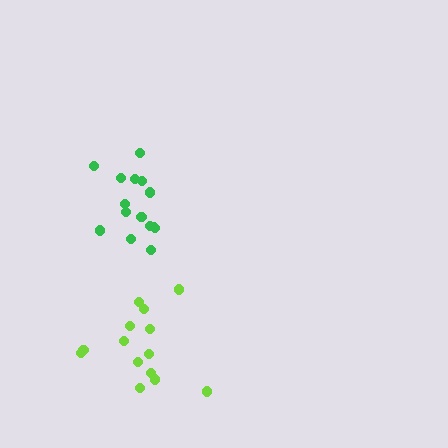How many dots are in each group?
Group 1: 14 dots, Group 2: 15 dots (29 total).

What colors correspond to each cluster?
The clusters are colored: lime, green.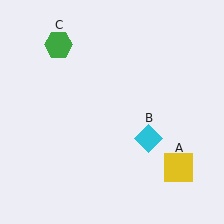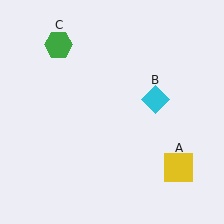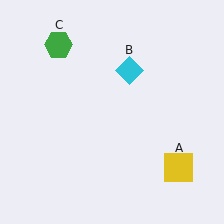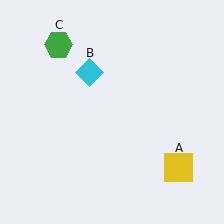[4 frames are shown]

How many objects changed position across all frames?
1 object changed position: cyan diamond (object B).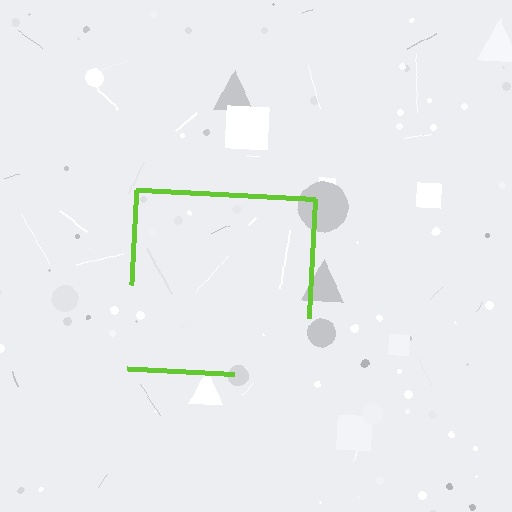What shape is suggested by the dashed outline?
The dashed outline suggests a square.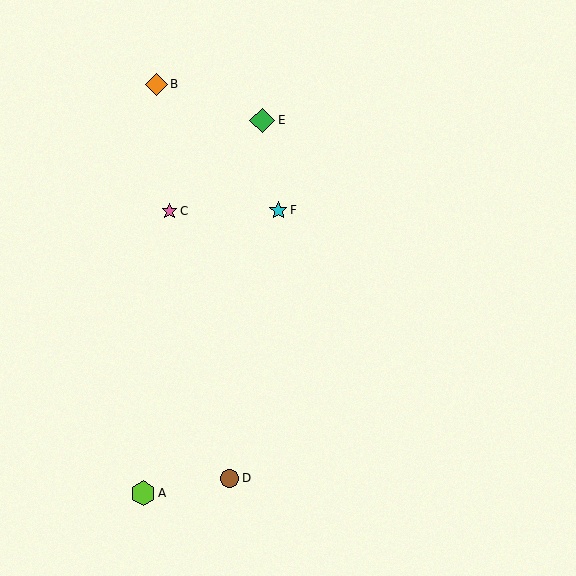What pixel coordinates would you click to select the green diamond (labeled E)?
Click at (262, 120) to select the green diamond E.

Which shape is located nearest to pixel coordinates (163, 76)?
The orange diamond (labeled B) at (156, 84) is nearest to that location.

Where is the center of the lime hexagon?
The center of the lime hexagon is at (143, 493).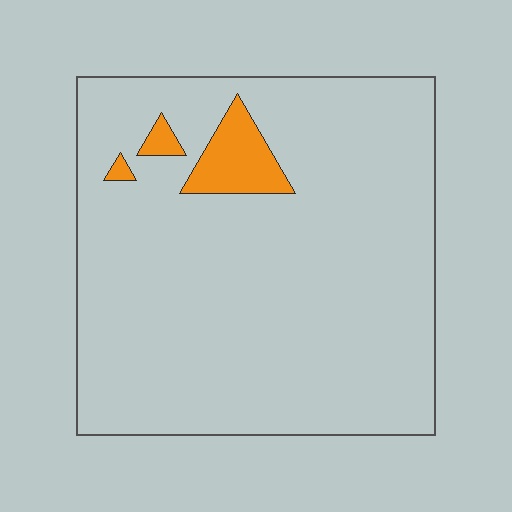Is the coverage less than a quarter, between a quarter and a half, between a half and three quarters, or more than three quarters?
Less than a quarter.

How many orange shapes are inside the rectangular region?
3.